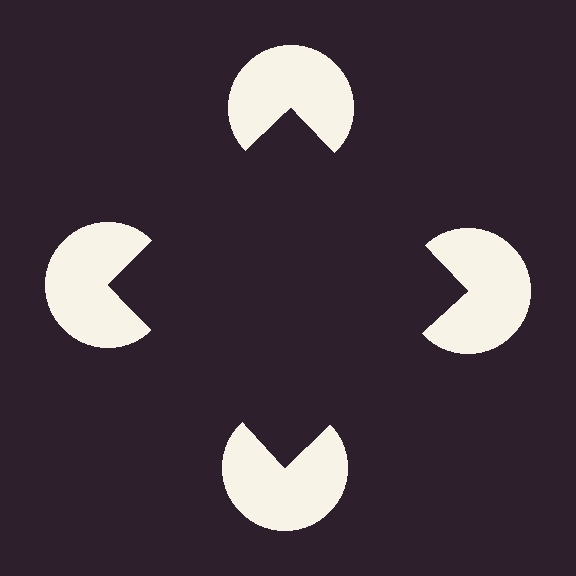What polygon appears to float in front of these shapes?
An illusory square — its edges are inferred from the aligned wedge cuts in the pac-man discs, not physically drawn.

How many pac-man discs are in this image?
There are 4 — one at each vertex of the illusory square.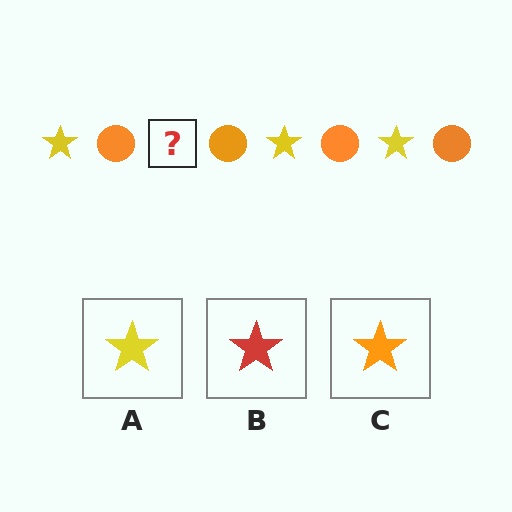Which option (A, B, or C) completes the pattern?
A.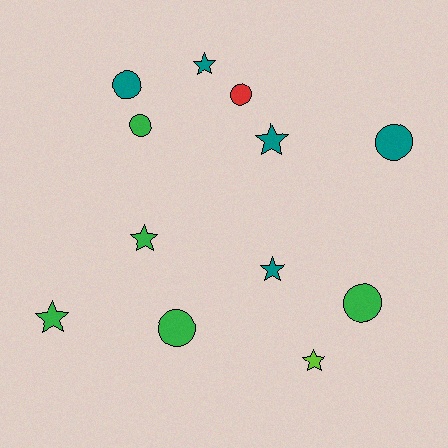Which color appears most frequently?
Teal, with 5 objects.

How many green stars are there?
There are 2 green stars.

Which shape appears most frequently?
Circle, with 6 objects.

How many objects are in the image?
There are 12 objects.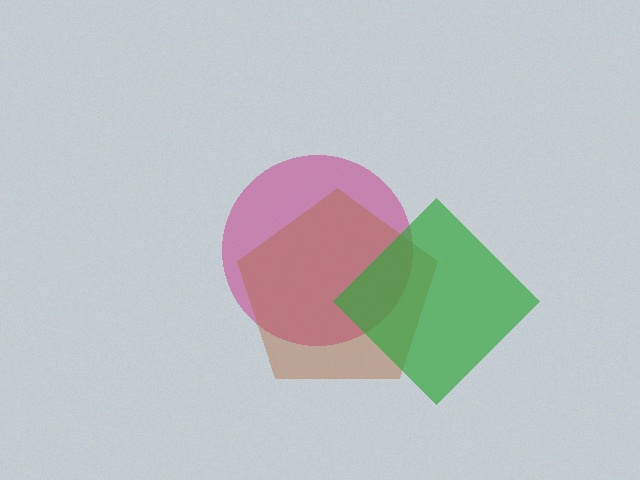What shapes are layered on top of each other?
The layered shapes are: a magenta circle, a brown pentagon, a green diamond.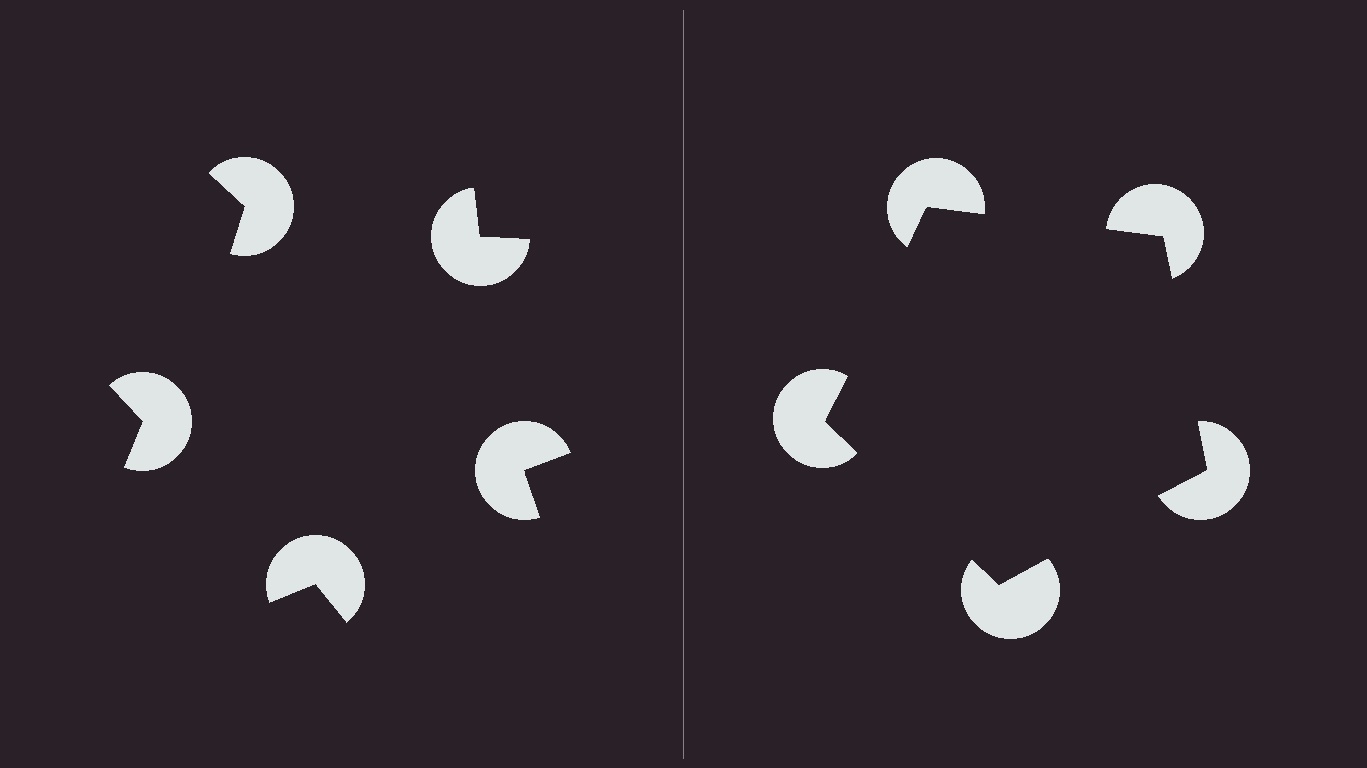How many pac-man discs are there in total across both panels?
10 — 5 on each side.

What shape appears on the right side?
An illusory pentagon.